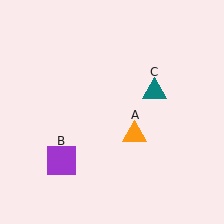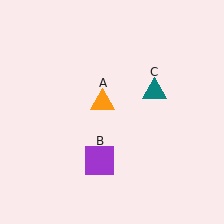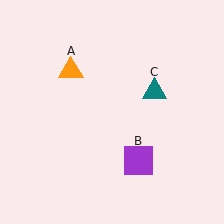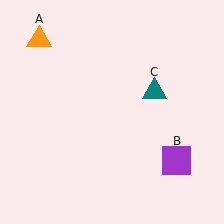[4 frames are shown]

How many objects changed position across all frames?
2 objects changed position: orange triangle (object A), purple square (object B).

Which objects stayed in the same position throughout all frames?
Teal triangle (object C) remained stationary.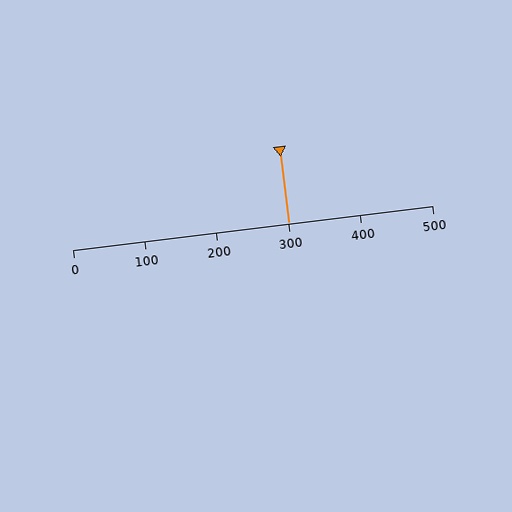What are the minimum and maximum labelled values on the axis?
The axis runs from 0 to 500.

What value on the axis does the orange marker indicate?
The marker indicates approximately 300.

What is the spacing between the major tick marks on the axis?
The major ticks are spaced 100 apart.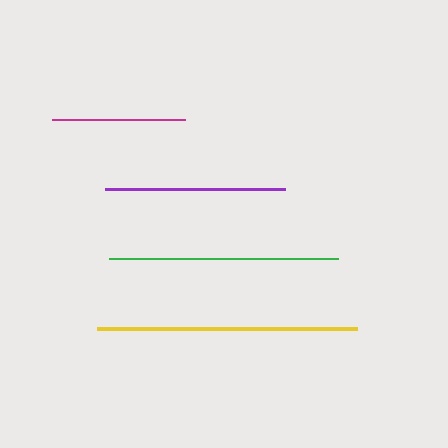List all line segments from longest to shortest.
From longest to shortest: yellow, green, purple, magenta.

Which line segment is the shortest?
The magenta line is the shortest at approximately 132 pixels.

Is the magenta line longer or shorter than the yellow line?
The yellow line is longer than the magenta line.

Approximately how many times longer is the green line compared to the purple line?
The green line is approximately 1.3 times the length of the purple line.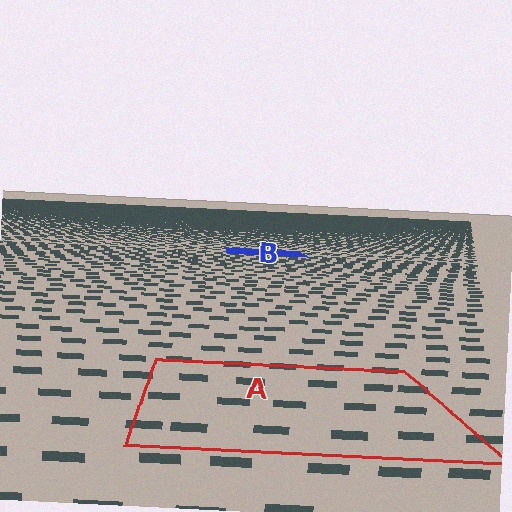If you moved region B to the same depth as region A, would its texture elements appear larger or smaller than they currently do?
They would appear larger. At a closer depth, the same texture elements are projected at a bigger on-screen size.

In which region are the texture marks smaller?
The texture marks are smaller in region B, because it is farther away.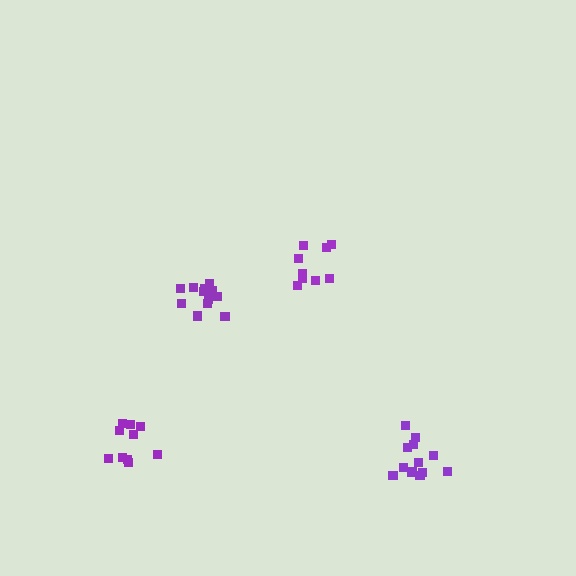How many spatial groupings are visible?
There are 4 spatial groupings.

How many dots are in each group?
Group 1: 9 dots, Group 2: 12 dots, Group 3: 12 dots, Group 4: 10 dots (43 total).